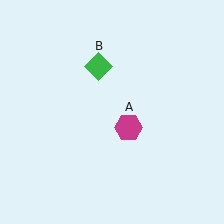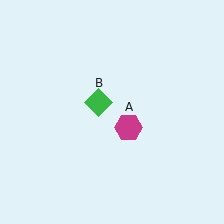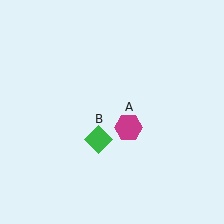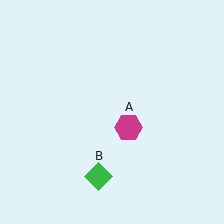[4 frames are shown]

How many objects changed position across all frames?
1 object changed position: green diamond (object B).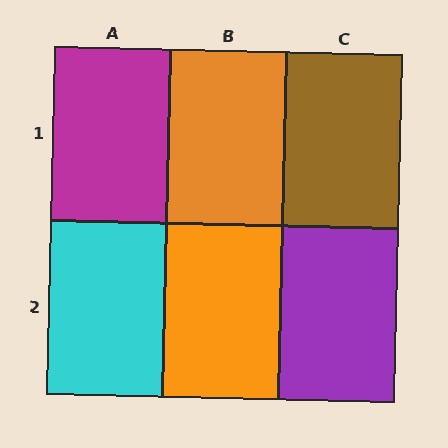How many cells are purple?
1 cell is purple.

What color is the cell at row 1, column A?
Magenta.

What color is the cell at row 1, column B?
Orange.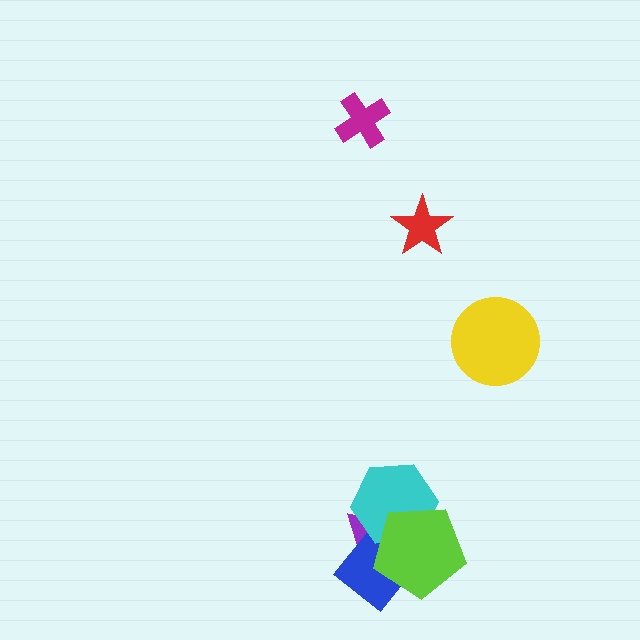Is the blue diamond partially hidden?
Yes, it is partially covered by another shape.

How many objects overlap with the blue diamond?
2 objects overlap with the blue diamond.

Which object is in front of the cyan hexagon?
The lime pentagon is in front of the cyan hexagon.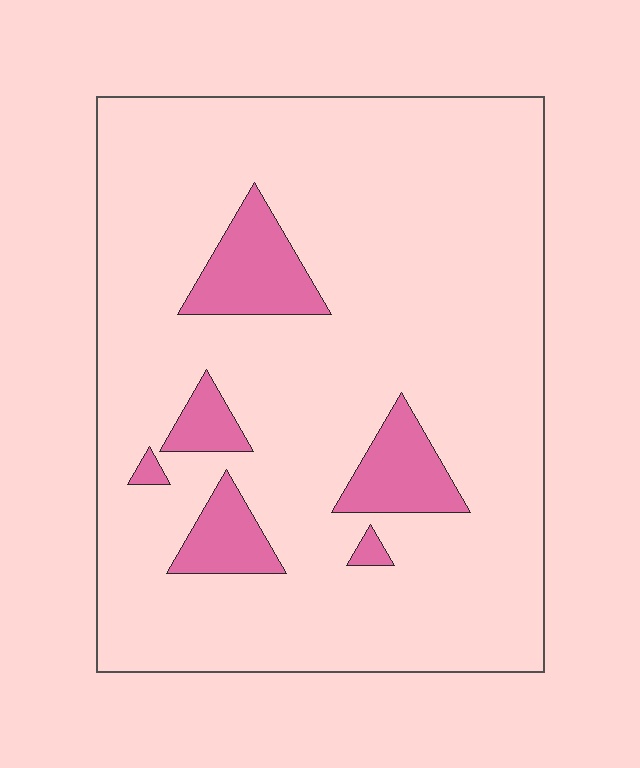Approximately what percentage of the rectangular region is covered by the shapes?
Approximately 10%.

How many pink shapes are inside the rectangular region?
6.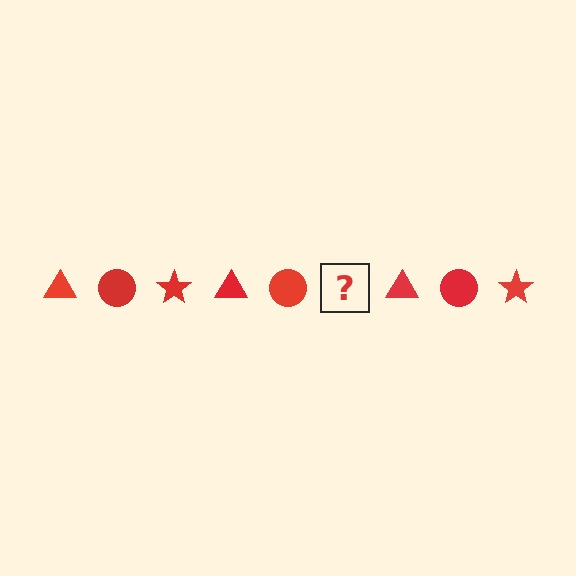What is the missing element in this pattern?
The missing element is a red star.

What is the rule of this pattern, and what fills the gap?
The rule is that the pattern cycles through triangle, circle, star shapes in red. The gap should be filled with a red star.